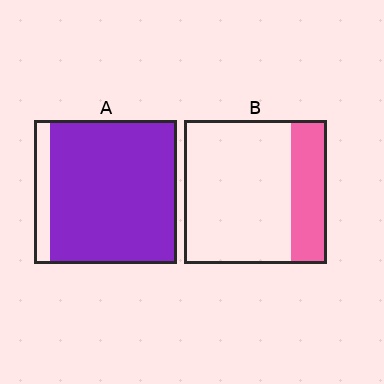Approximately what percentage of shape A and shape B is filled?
A is approximately 90% and B is approximately 25%.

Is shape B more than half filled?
No.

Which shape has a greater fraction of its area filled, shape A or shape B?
Shape A.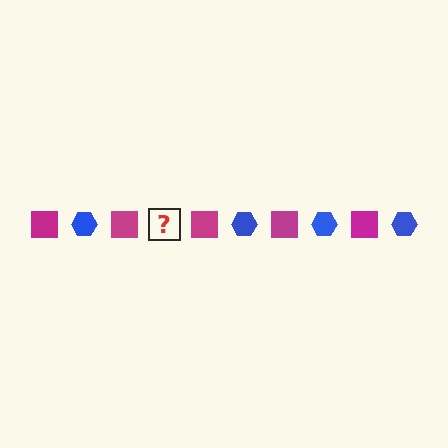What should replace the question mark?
The question mark should be replaced with a blue hexagon.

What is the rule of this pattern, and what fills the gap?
The rule is that the pattern alternates between magenta square and blue hexagon. The gap should be filled with a blue hexagon.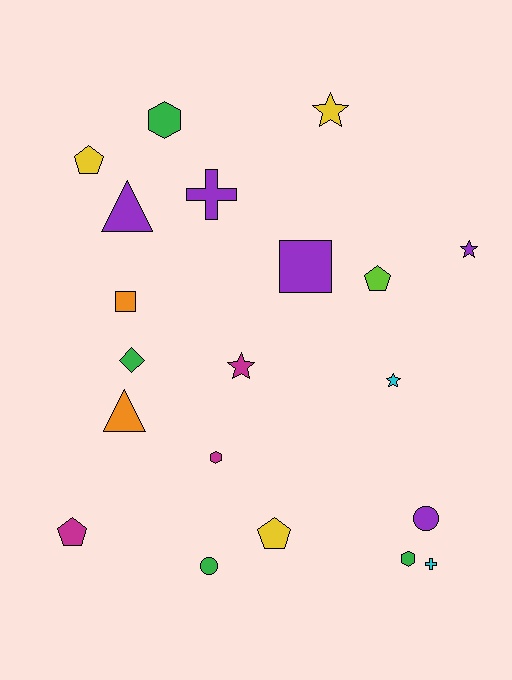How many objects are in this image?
There are 20 objects.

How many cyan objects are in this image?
There are 2 cyan objects.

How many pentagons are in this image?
There are 4 pentagons.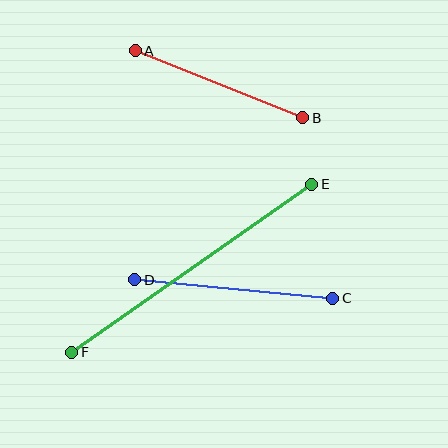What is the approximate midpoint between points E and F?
The midpoint is at approximately (192, 268) pixels.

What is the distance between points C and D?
The distance is approximately 199 pixels.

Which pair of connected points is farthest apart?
Points E and F are farthest apart.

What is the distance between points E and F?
The distance is approximately 293 pixels.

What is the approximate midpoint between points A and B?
The midpoint is at approximately (219, 84) pixels.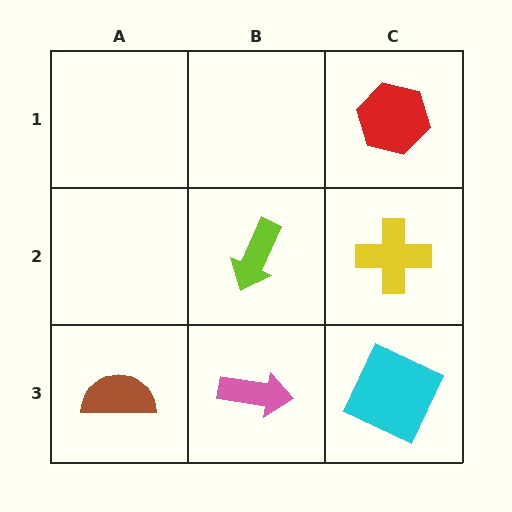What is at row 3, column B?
A pink arrow.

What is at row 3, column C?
A cyan square.